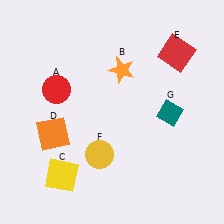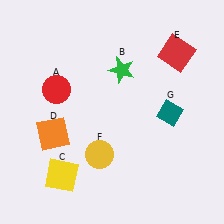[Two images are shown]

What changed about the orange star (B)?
In Image 1, B is orange. In Image 2, it changed to green.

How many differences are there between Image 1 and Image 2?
There is 1 difference between the two images.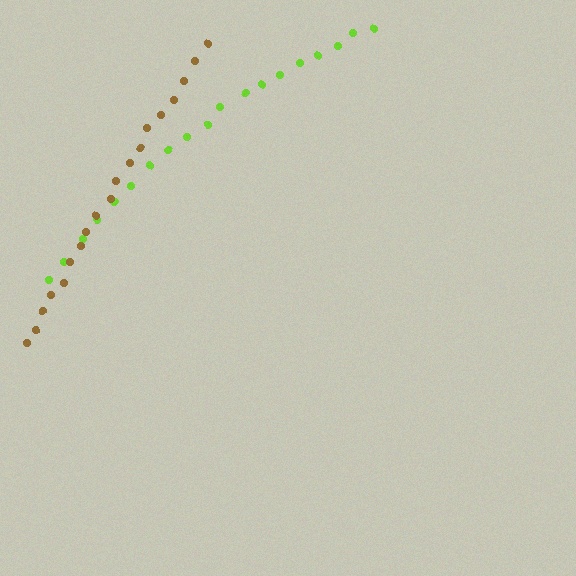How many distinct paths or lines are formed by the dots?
There are 2 distinct paths.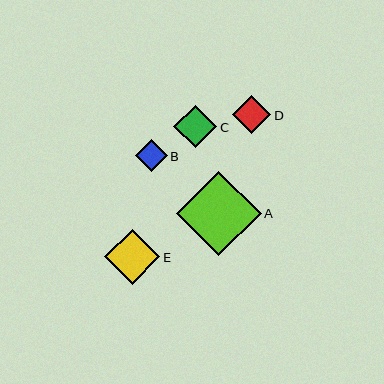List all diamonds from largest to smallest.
From largest to smallest: A, E, C, D, B.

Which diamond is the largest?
Diamond A is the largest with a size of approximately 84 pixels.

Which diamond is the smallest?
Diamond B is the smallest with a size of approximately 32 pixels.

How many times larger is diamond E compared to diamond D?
Diamond E is approximately 1.4 times the size of diamond D.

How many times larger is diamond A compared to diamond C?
Diamond A is approximately 2.0 times the size of diamond C.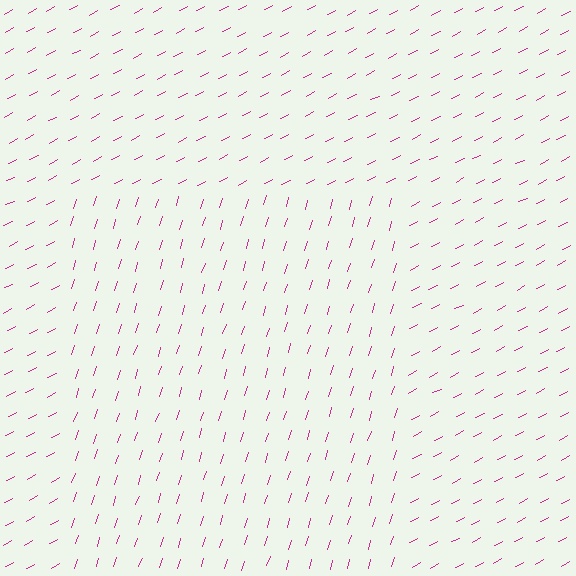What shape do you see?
I see a rectangle.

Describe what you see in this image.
The image is filled with small magenta line segments. A rectangle region in the image has lines oriented differently from the surrounding lines, creating a visible texture boundary.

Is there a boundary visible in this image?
Yes, there is a texture boundary formed by a change in line orientation.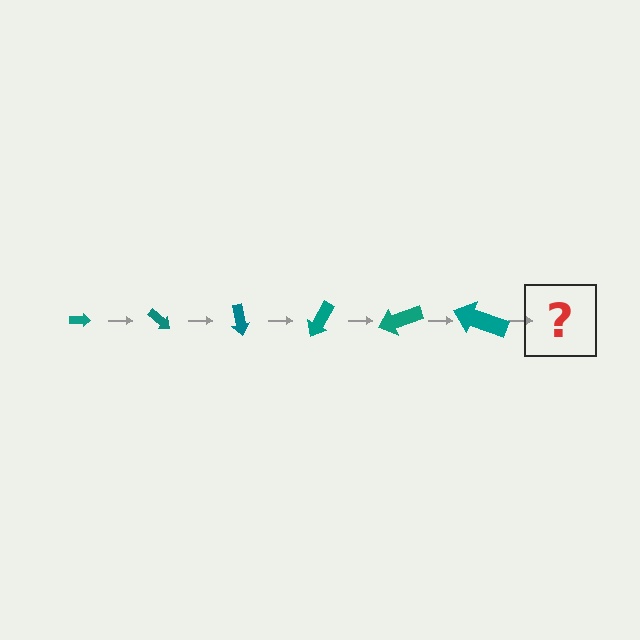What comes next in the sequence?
The next element should be an arrow, larger than the previous one and rotated 240 degrees from the start.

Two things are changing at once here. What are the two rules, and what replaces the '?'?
The two rules are that the arrow grows larger each step and it rotates 40 degrees each step. The '?' should be an arrow, larger than the previous one and rotated 240 degrees from the start.